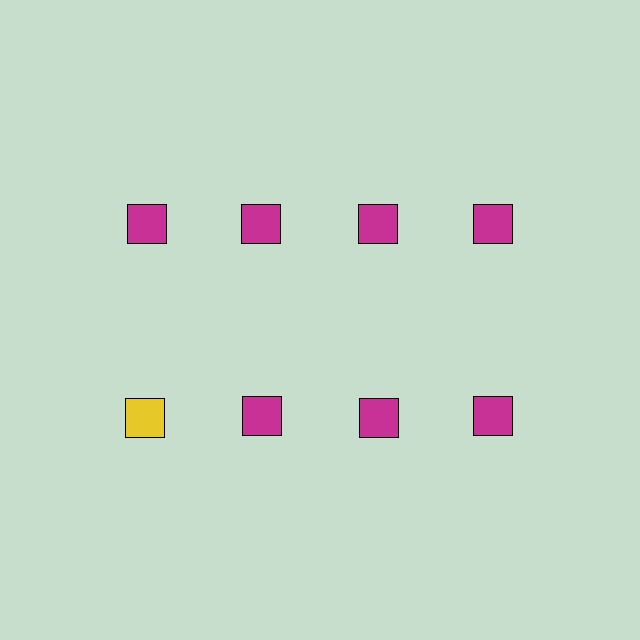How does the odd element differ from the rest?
It has a different color: yellow instead of magenta.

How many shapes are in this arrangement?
There are 8 shapes arranged in a grid pattern.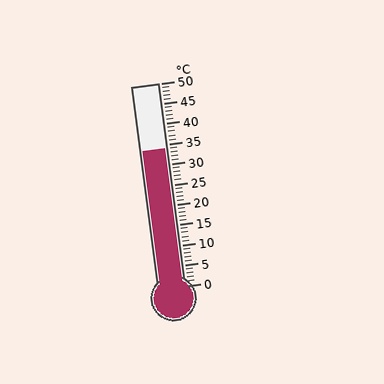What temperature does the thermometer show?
The thermometer shows approximately 34°C.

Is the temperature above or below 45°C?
The temperature is below 45°C.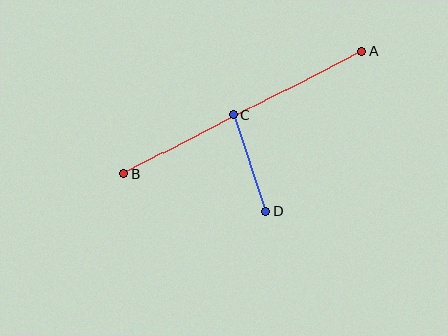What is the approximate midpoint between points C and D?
The midpoint is at approximately (250, 163) pixels.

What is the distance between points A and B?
The distance is approximately 268 pixels.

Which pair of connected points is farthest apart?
Points A and B are farthest apart.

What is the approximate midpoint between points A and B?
The midpoint is at approximately (243, 113) pixels.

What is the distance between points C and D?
The distance is approximately 102 pixels.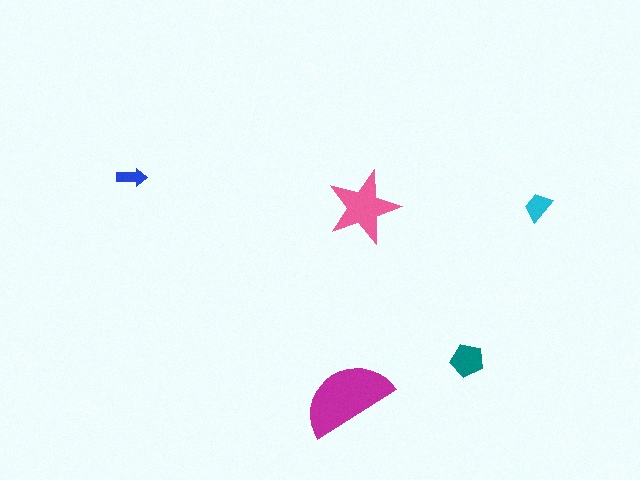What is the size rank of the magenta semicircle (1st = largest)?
1st.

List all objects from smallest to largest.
The blue arrow, the cyan trapezoid, the teal pentagon, the pink star, the magenta semicircle.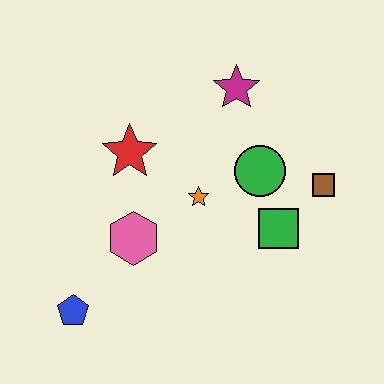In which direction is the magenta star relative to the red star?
The magenta star is to the right of the red star.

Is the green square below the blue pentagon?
No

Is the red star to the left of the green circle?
Yes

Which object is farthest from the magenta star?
The blue pentagon is farthest from the magenta star.